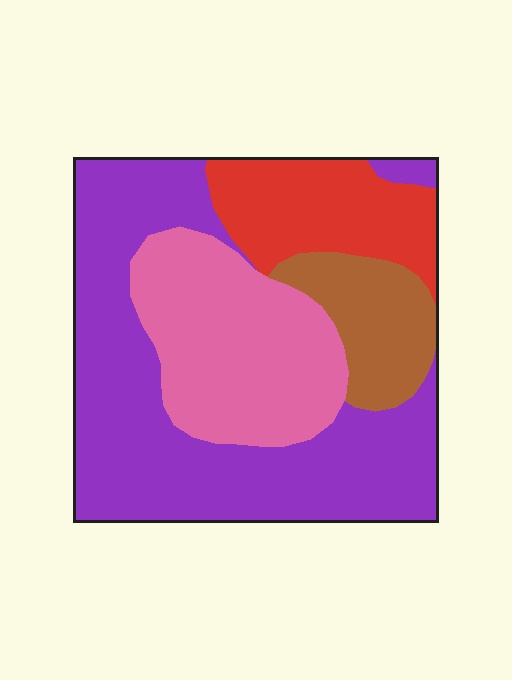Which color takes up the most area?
Purple, at roughly 45%.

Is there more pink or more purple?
Purple.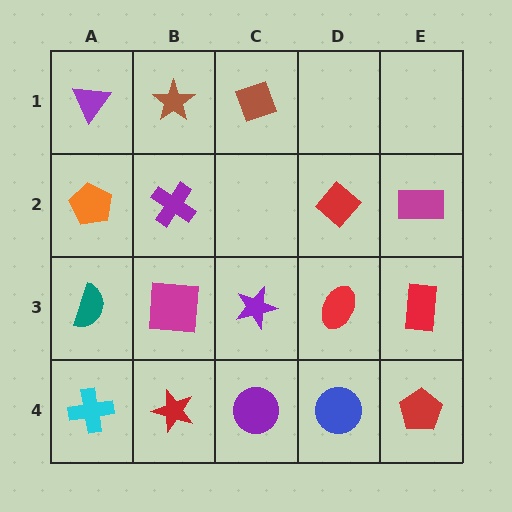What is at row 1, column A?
A purple triangle.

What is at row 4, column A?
A cyan cross.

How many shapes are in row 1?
3 shapes.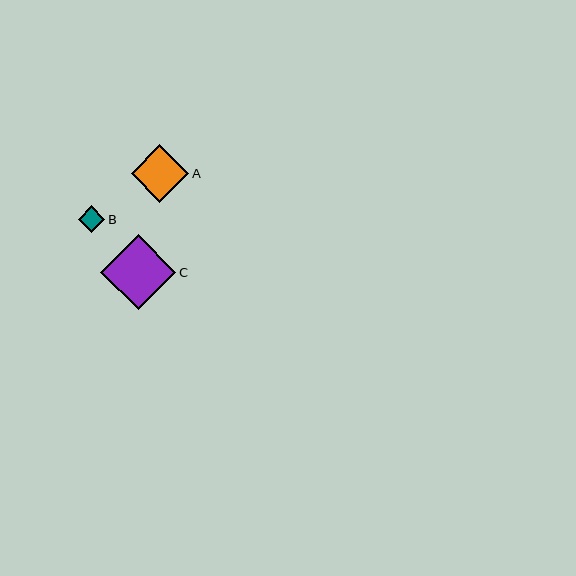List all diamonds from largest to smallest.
From largest to smallest: C, A, B.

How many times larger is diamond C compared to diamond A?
Diamond C is approximately 1.3 times the size of diamond A.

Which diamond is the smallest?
Diamond B is the smallest with a size of approximately 27 pixels.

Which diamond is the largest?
Diamond C is the largest with a size of approximately 75 pixels.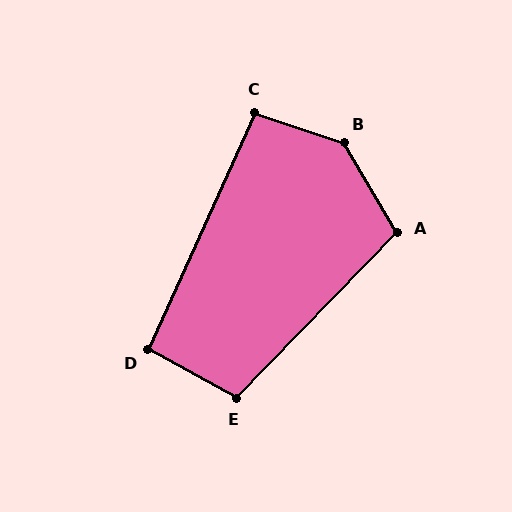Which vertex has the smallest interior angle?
D, at approximately 94 degrees.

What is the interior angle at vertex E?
Approximately 106 degrees (obtuse).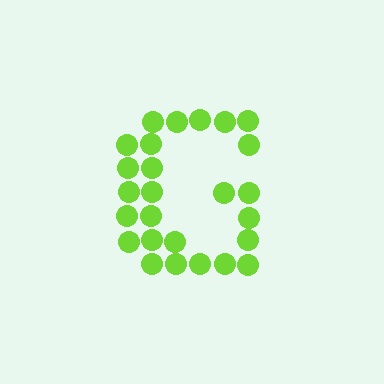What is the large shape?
The large shape is the letter G.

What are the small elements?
The small elements are circles.